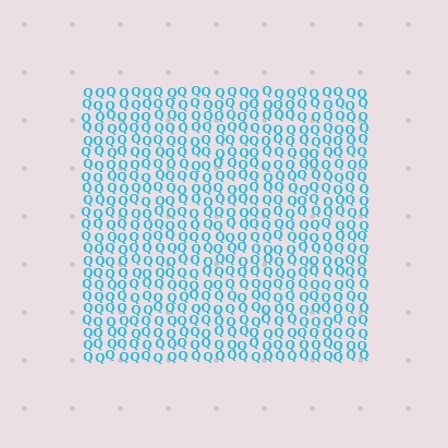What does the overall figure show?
The overall figure shows a square.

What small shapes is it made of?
It is made of small letter Q's.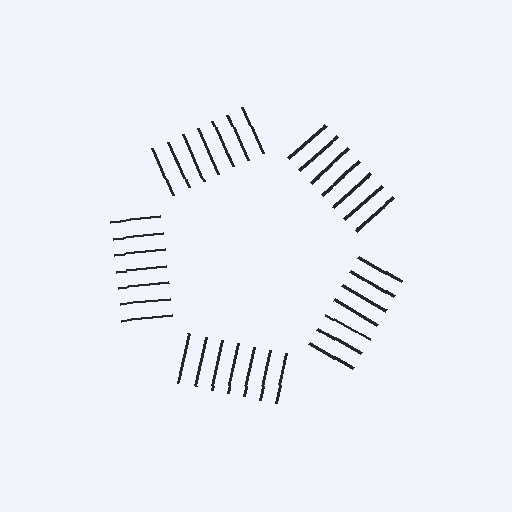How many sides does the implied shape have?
5 sides — the line-ends trace a pentagon.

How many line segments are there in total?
35 — 7 along each of the 5 edges.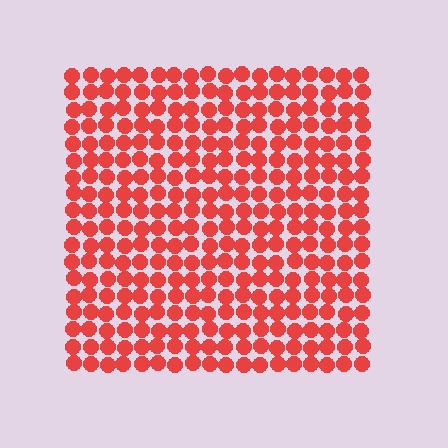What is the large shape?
The large shape is a square.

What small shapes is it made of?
It is made of small circles.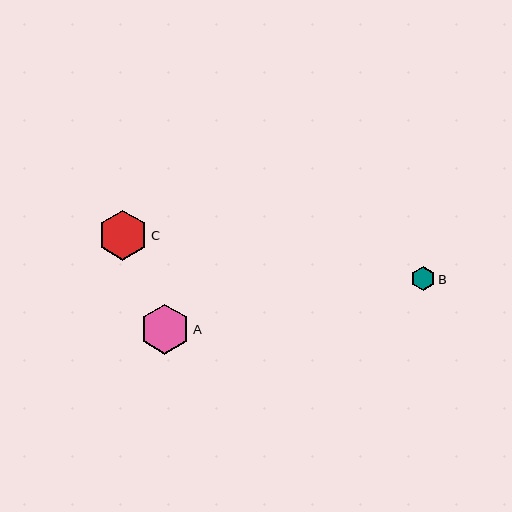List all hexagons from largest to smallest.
From largest to smallest: C, A, B.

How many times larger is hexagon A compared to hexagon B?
Hexagon A is approximately 2.1 times the size of hexagon B.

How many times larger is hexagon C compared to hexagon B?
Hexagon C is approximately 2.1 times the size of hexagon B.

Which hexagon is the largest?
Hexagon C is the largest with a size of approximately 50 pixels.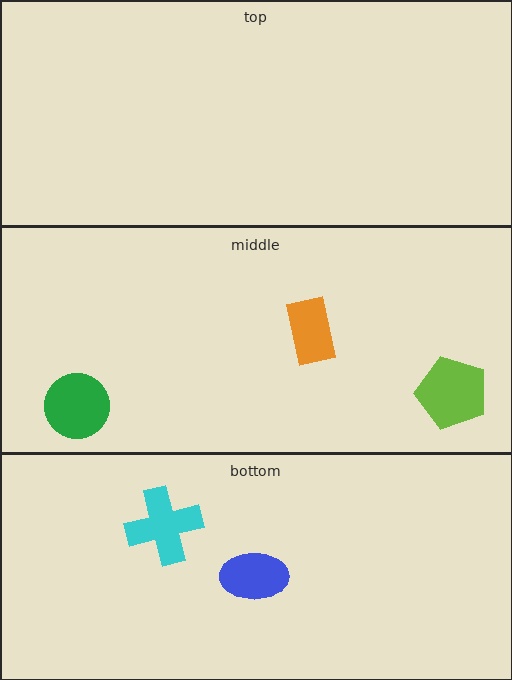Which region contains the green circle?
The middle region.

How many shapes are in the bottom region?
2.